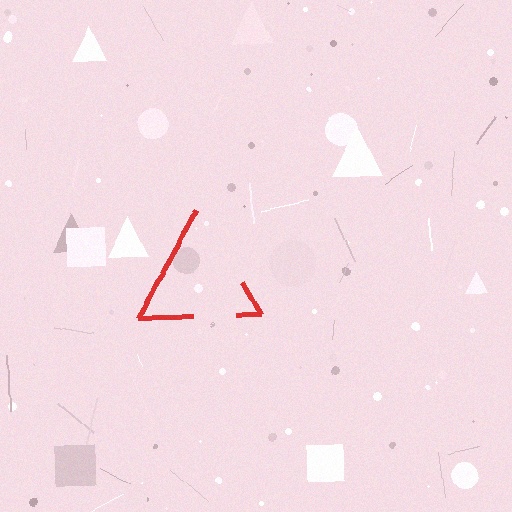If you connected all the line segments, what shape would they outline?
They would outline a triangle.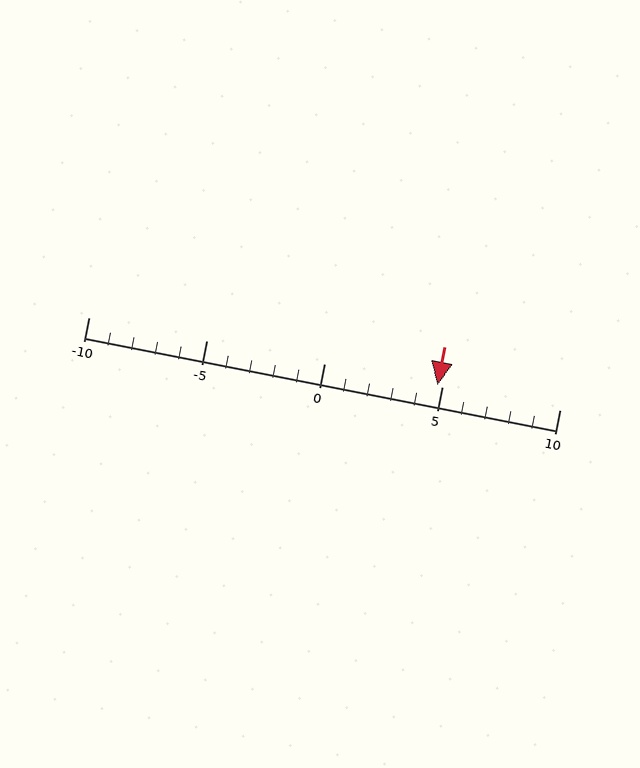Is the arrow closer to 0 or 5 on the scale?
The arrow is closer to 5.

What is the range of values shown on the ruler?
The ruler shows values from -10 to 10.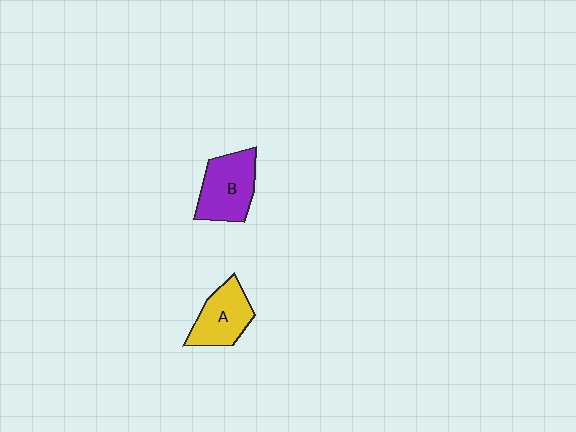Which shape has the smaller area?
Shape A (yellow).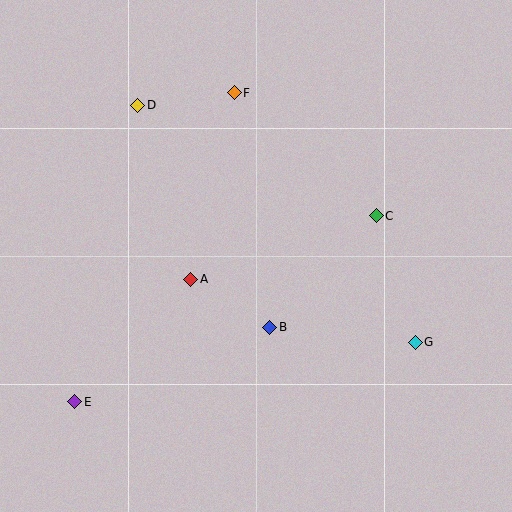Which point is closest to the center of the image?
Point A at (191, 279) is closest to the center.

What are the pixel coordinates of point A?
Point A is at (191, 279).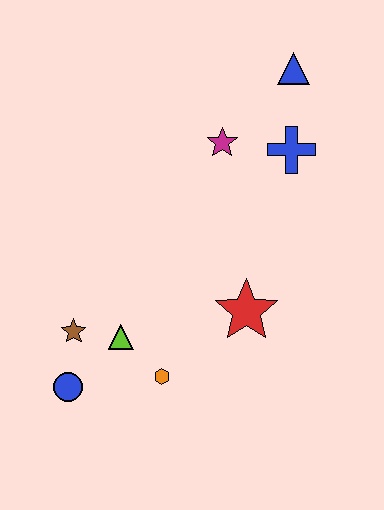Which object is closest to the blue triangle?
The blue cross is closest to the blue triangle.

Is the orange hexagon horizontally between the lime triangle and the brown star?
No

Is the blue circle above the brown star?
No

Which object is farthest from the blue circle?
The blue triangle is farthest from the blue circle.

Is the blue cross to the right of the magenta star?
Yes